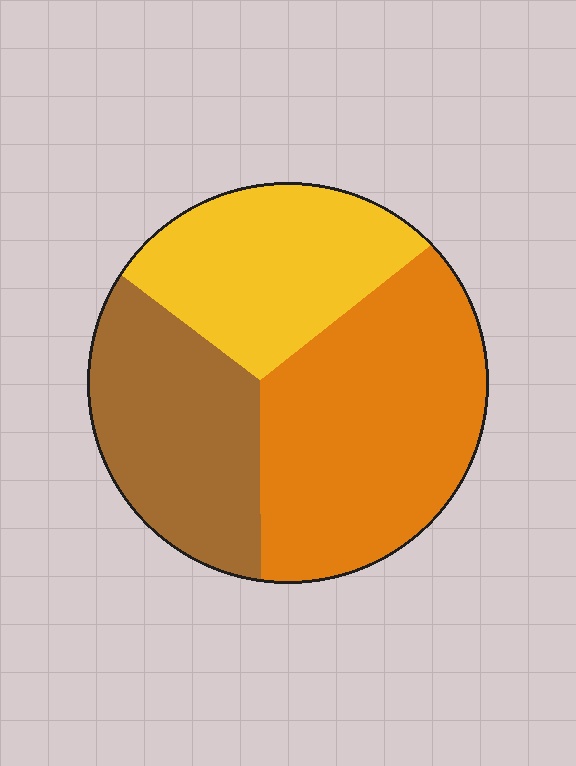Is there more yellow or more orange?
Orange.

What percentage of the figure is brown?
Brown takes up about one quarter (1/4) of the figure.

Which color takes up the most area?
Orange, at roughly 45%.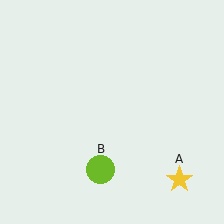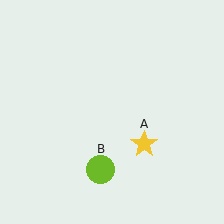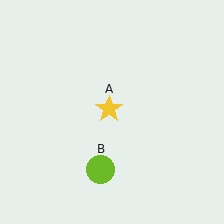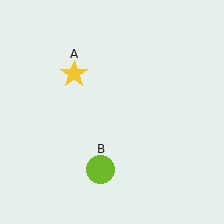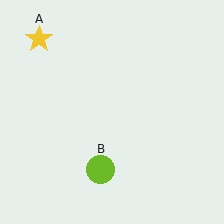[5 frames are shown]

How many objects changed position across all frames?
1 object changed position: yellow star (object A).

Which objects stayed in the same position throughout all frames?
Lime circle (object B) remained stationary.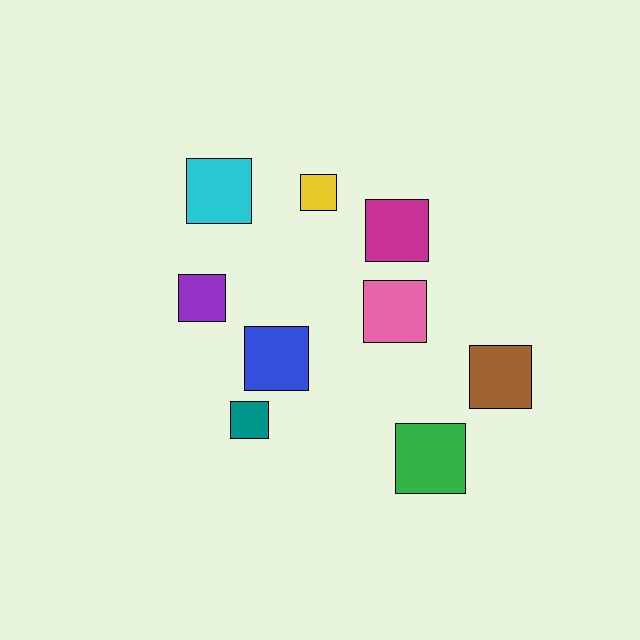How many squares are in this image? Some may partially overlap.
There are 9 squares.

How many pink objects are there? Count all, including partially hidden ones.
There is 1 pink object.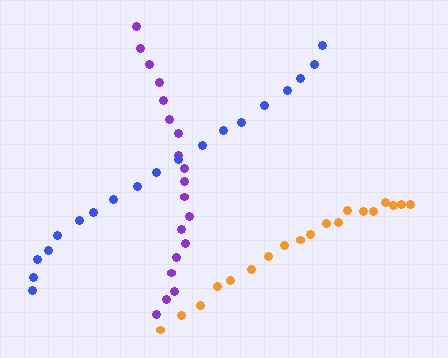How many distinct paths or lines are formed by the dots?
There are 3 distinct paths.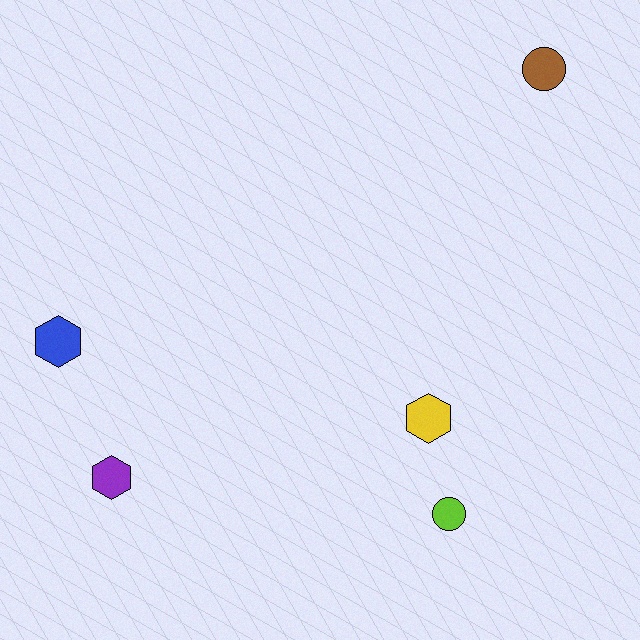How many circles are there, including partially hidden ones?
There are 2 circles.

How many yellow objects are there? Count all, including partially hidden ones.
There is 1 yellow object.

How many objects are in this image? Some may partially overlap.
There are 5 objects.